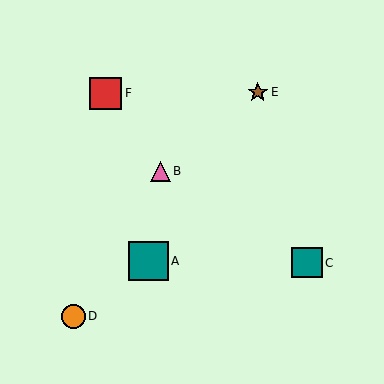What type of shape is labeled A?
Shape A is a teal square.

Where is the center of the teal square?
The center of the teal square is at (307, 263).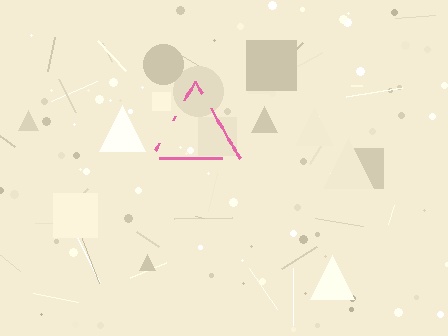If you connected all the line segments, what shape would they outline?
They would outline a triangle.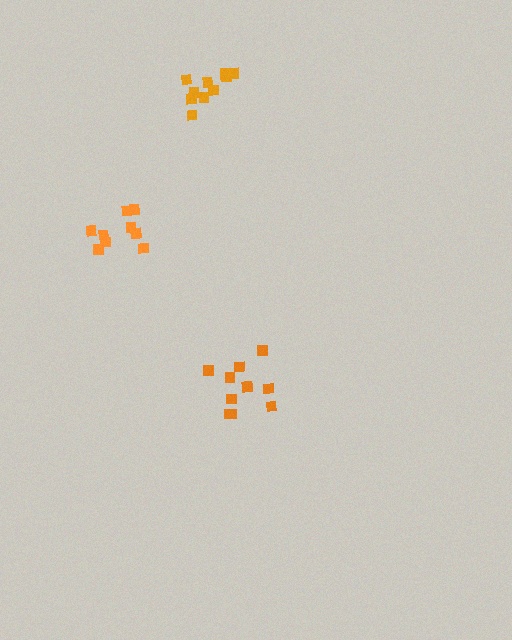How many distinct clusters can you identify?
There are 3 distinct clusters.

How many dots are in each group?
Group 1: 10 dots, Group 2: 10 dots, Group 3: 9 dots (29 total).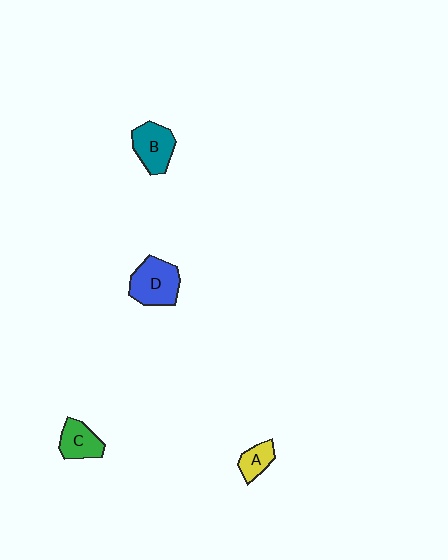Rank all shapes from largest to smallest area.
From largest to smallest: D (blue), B (teal), C (green), A (yellow).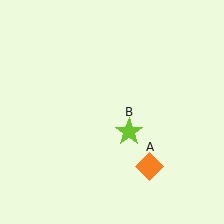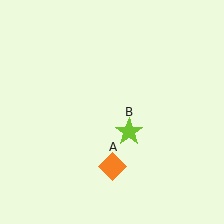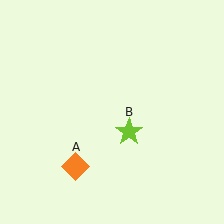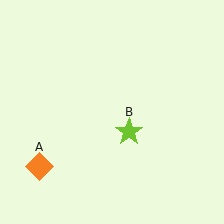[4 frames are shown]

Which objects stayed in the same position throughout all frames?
Lime star (object B) remained stationary.